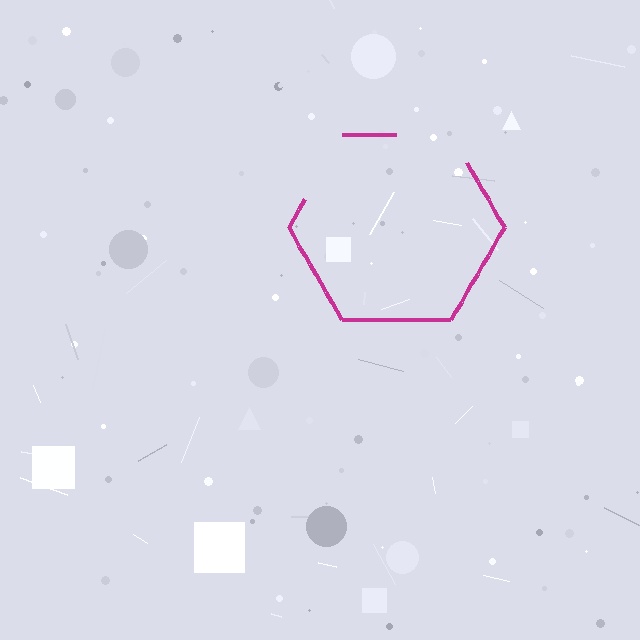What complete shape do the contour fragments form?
The contour fragments form a hexagon.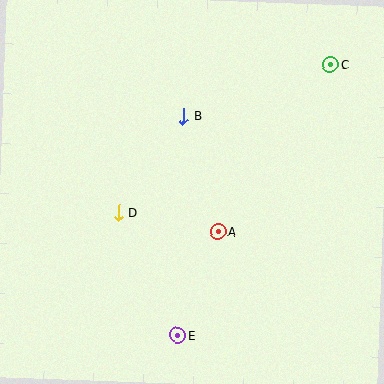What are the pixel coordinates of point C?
Point C is at (330, 65).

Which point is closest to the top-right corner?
Point C is closest to the top-right corner.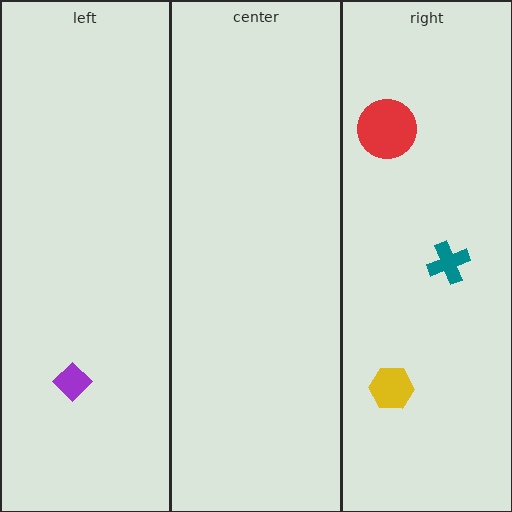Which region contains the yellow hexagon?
The right region.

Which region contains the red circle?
The right region.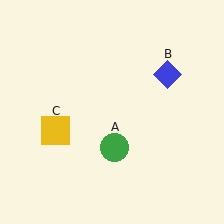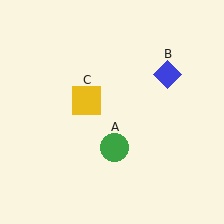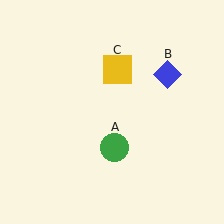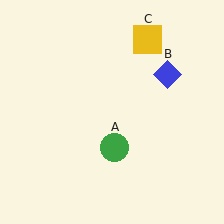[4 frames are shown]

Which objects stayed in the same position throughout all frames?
Green circle (object A) and blue diamond (object B) remained stationary.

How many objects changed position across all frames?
1 object changed position: yellow square (object C).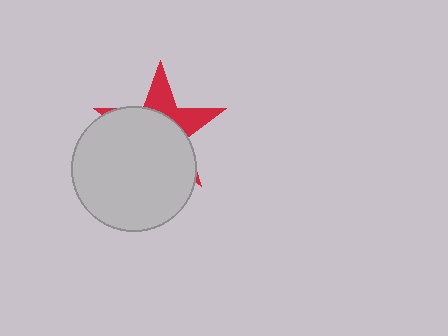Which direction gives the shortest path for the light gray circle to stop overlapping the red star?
Moving down gives the shortest separation.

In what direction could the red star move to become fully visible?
The red star could move up. That would shift it out from behind the light gray circle entirely.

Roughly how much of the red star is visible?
A small part of it is visible (roughly 34%).